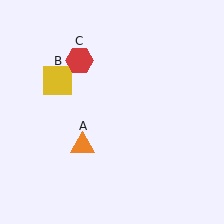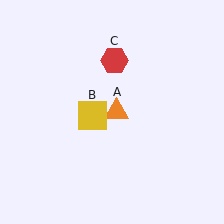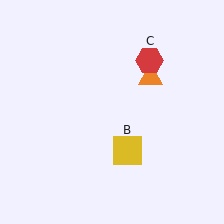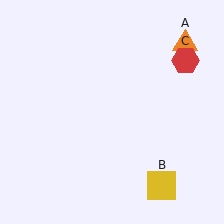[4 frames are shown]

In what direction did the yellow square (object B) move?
The yellow square (object B) moved down and to the right.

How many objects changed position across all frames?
3 objects changed position: orange triangle (object A), yellow square (object B), red hexagon (object C).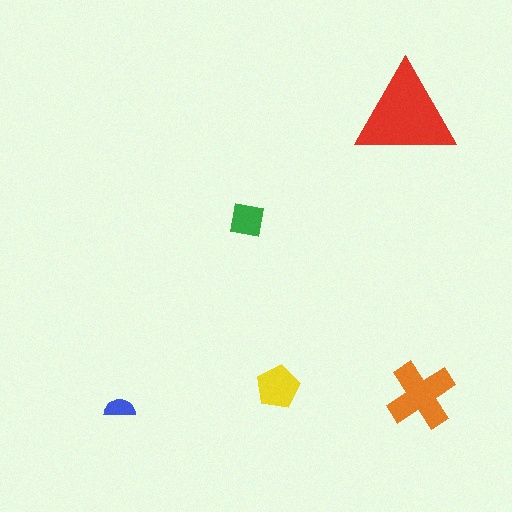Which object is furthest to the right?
The orange cross is rightmost.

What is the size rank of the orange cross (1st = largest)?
2nd.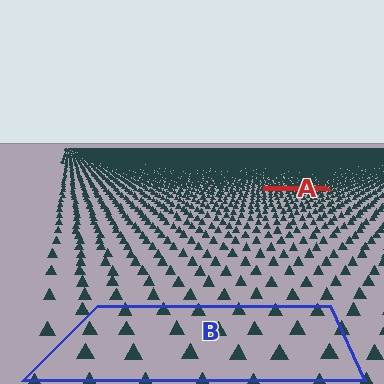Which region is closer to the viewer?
Region B is closer. The texture elements there are larger and more spread out.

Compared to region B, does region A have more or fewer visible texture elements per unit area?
Region A has more texture elements per unit area — they are packed more densely because it is farther away.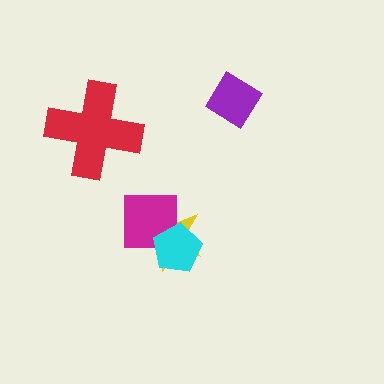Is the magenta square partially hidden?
Yes, it is partially covered by another shape.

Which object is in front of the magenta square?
The cyan pentagon is in front of the magenta square.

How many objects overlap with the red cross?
0 objects overlap with the red cross.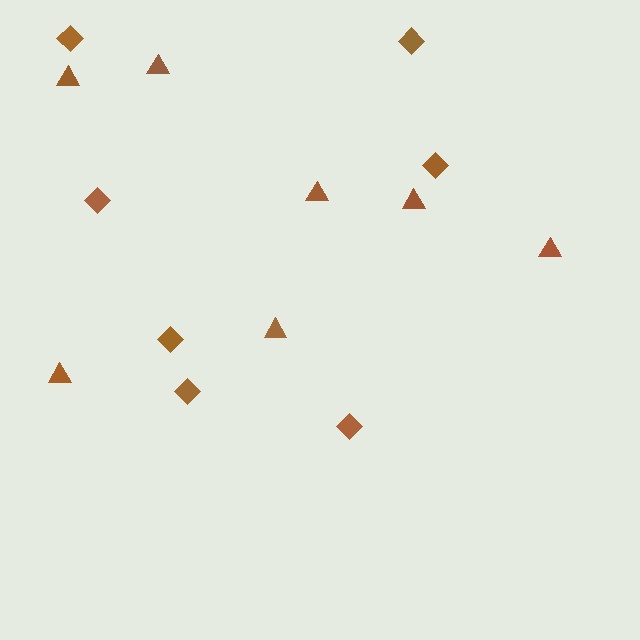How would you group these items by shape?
There are 2 groups: one group of diamonds (7) and one group of triangles (7).